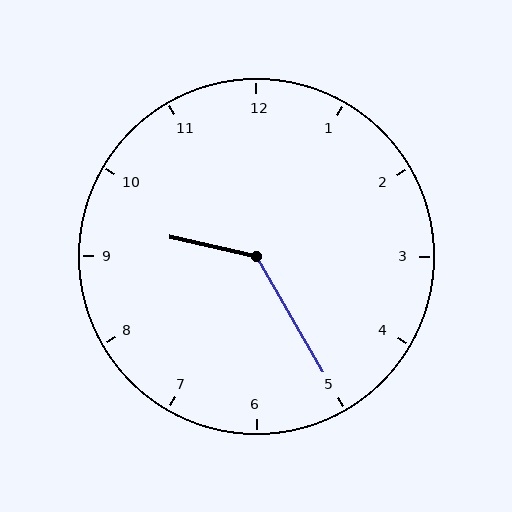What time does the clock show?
9:25.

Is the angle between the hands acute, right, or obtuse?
It is obtuse.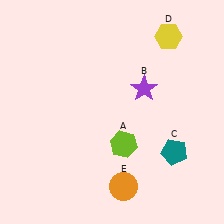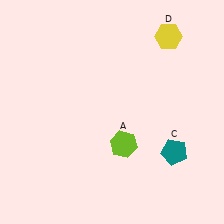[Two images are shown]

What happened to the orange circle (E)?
The orange circle (E) was removed in Image 2. It was in the bottom-right area of Image 1.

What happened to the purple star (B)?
The purple star (B) was removed in Image 2. It was in the top-right area of Image 1.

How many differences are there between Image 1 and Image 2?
There are 2 differences between the two images.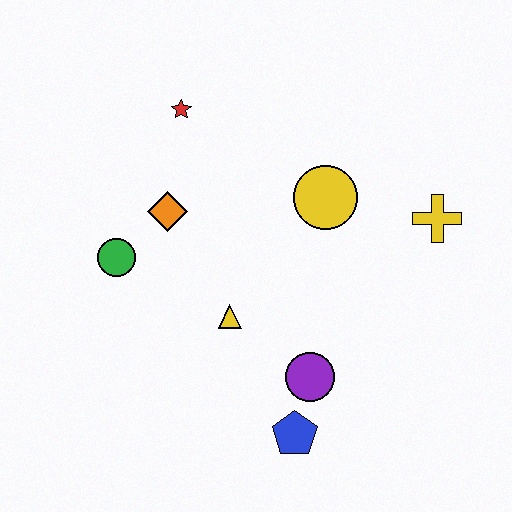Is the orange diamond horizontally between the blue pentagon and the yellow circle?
No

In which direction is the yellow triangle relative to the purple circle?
The yellow triangle is to the left of the purple circle.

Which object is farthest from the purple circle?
The red star is farthest from the purple circle.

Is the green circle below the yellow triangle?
No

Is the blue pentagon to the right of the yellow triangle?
Yes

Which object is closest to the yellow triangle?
The purple circle is closest to the yellow triangle.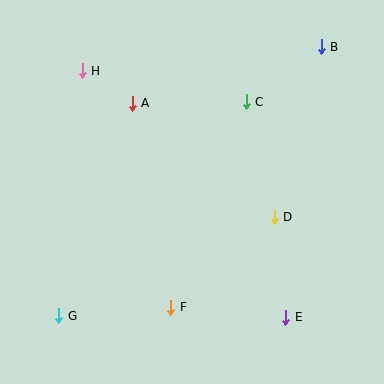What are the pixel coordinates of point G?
Point G is at (59, 316).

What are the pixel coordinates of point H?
Point H is at (82, 71).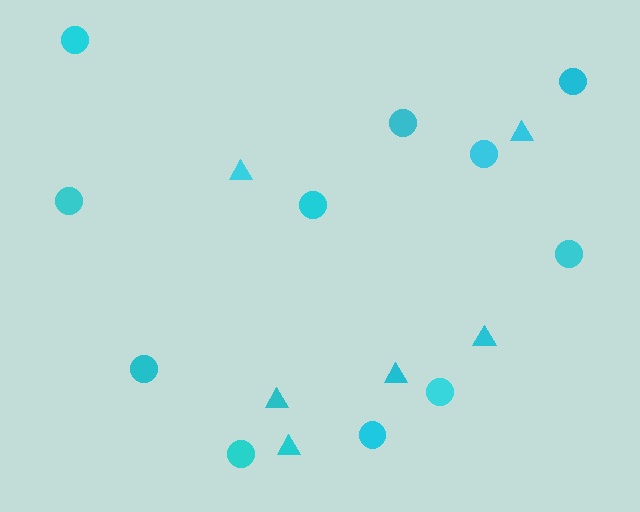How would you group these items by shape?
There are 2 groups: one group of triangles (6) and one group of circles (11).